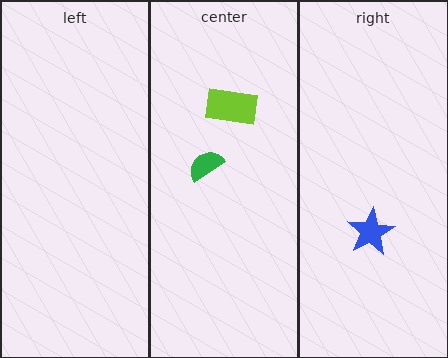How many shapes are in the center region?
2.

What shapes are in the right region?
The blue star.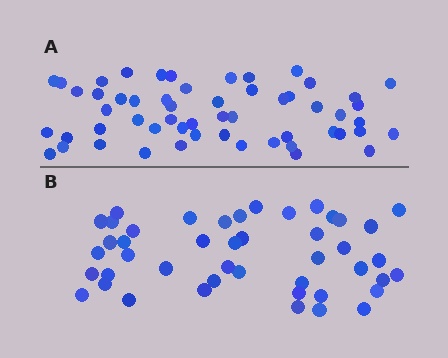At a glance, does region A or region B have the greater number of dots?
Region A (the top region) has more dots.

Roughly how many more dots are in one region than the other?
Region A has roughly 10 or so more dots than region B.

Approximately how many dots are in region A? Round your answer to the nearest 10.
About 60 dots. (The exact count is 55, which rounds to 60.)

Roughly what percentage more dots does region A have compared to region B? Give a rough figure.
About 20% more.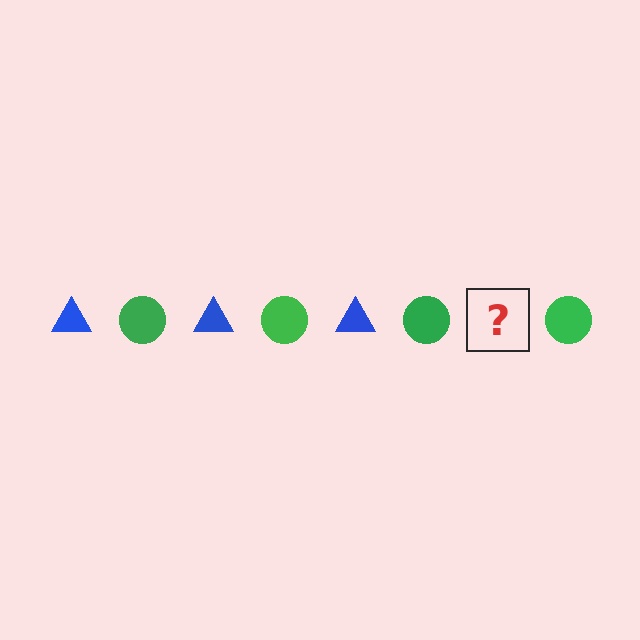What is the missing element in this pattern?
The missing element is a blue triangle.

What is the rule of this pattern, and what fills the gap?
The rule is that the pattern alternates between blue triangle and green circle. The gap should be filled with a blue triangle.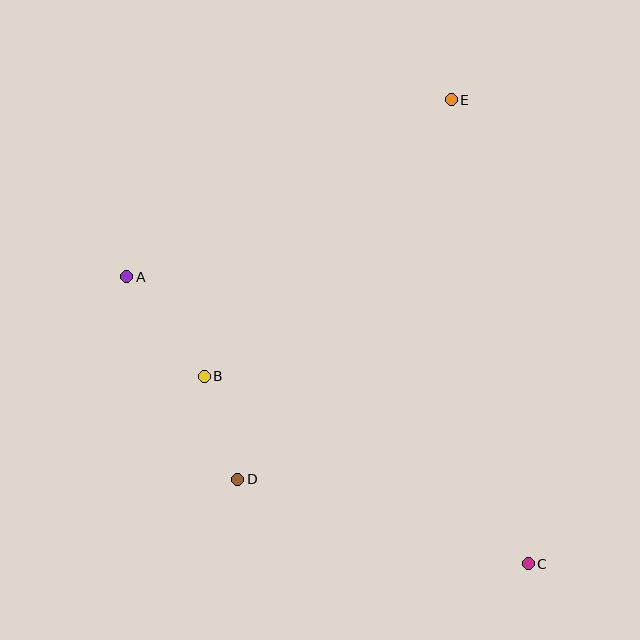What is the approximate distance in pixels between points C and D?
The distance between C and D is approximately 303 pixels.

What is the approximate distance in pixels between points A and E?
The distance between A and E is approximately 370 pixels.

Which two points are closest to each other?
Points B and D are closest to each other.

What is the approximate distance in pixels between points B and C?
The distance between B and C is approximately 374 pixels.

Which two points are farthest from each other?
Points A and C are farthest from each other.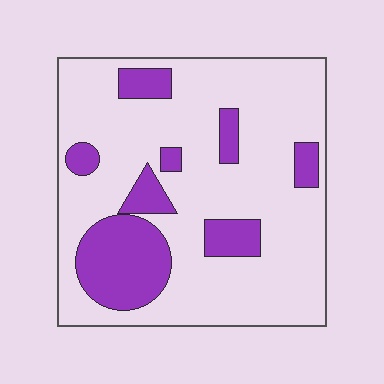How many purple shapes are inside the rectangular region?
8.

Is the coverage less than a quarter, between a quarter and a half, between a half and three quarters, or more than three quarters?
Less than a quarter.